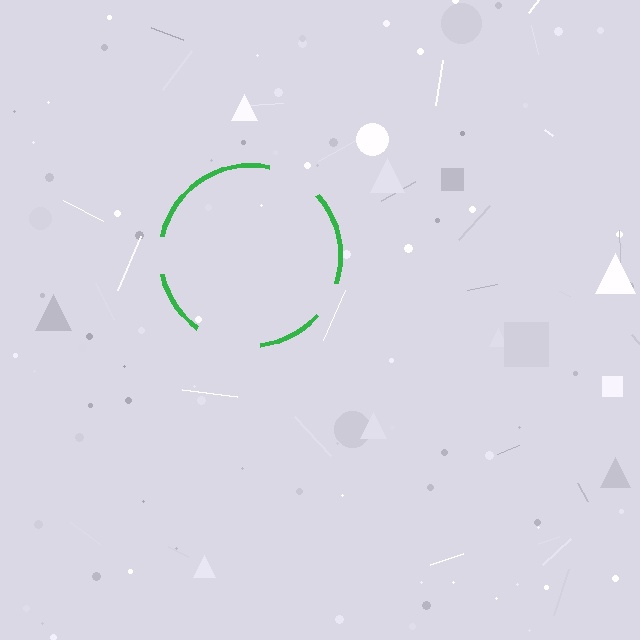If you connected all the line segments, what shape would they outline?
They would outline a circle.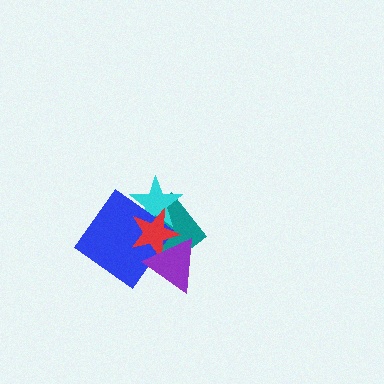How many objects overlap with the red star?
4 objects overlap with the red star.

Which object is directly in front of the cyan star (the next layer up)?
The blue diamond is directly in front of the cyan star.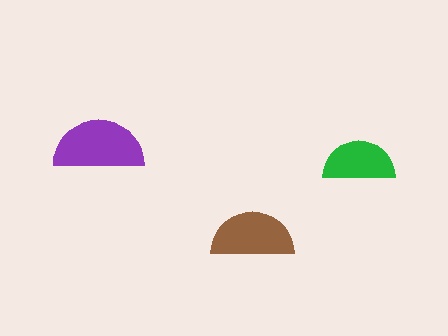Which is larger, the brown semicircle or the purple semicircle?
The purple one.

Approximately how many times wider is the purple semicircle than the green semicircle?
About 1.5 times wider.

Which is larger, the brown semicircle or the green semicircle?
The brown one.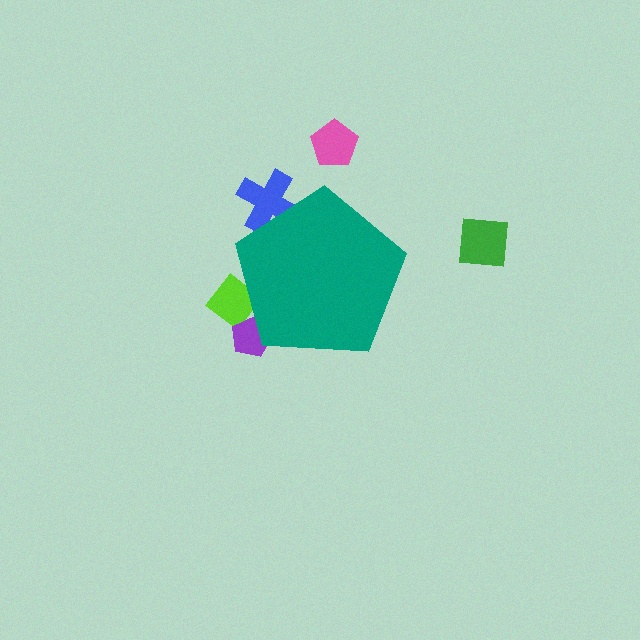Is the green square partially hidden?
No, the green square is fully visible.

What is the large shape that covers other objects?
A teal pentagon.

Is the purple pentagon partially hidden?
Yes, the purple pentagon is partially hidden behind the teal pentagon.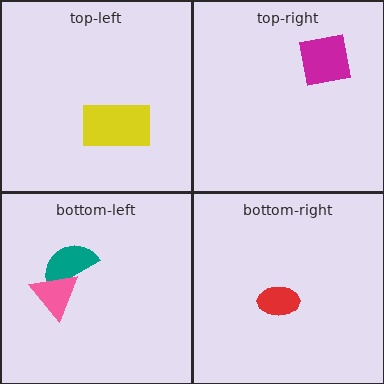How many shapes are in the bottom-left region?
2.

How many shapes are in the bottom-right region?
1.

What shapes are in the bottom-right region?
The red ellipse.